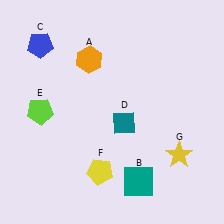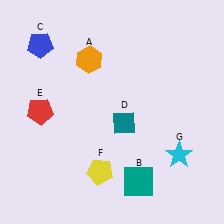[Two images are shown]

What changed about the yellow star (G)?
In Image 1, G is yellow. In Image 2, it changed to cyan.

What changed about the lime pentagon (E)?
In Image 1, E is lime. In Image 2, it changed to red.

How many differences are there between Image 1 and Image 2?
There are 2 differences between the two images.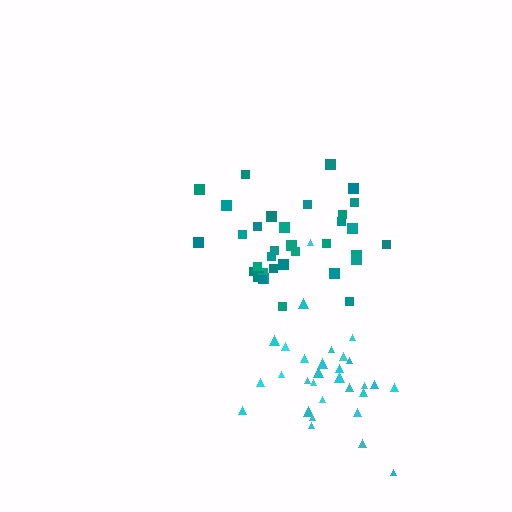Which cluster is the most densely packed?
Teal.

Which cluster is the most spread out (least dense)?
Cyan.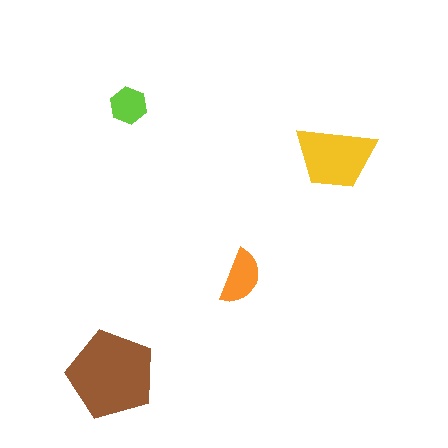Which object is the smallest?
The lime hexagon.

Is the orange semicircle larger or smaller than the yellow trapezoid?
Smaller.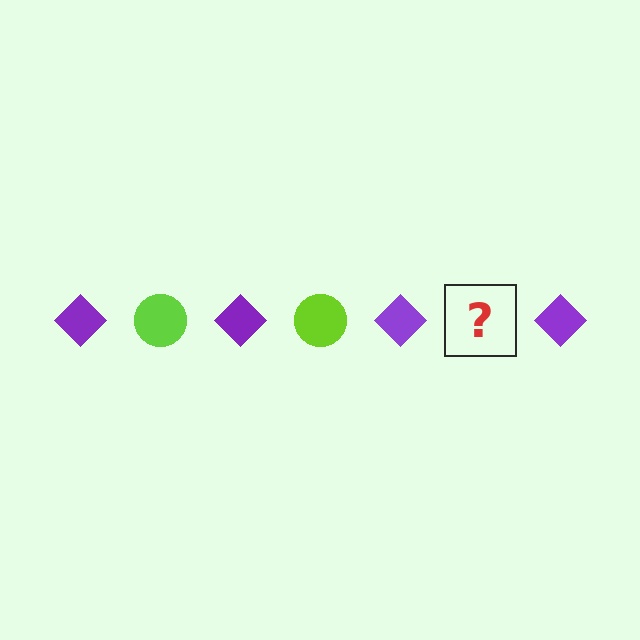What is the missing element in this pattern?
The missing element is a lime circle.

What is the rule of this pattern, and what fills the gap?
The rule is that the pattern alternates between purple diamond and lime circle. The gap should be filled with a lime circle.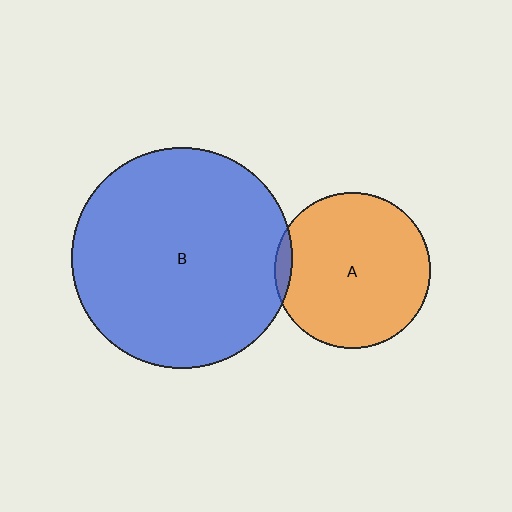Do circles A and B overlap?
Yes.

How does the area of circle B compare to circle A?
Approximately 2.0 times.